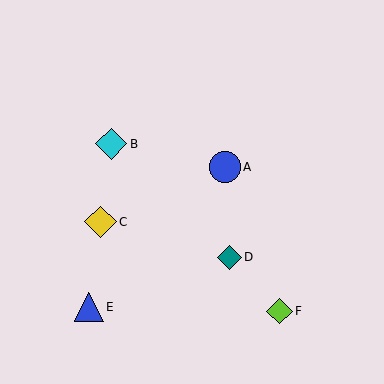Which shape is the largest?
The yellow diamond (labeled C) is the largest.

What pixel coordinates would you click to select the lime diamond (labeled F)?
Click at (279, 311) to select the lime diamond F.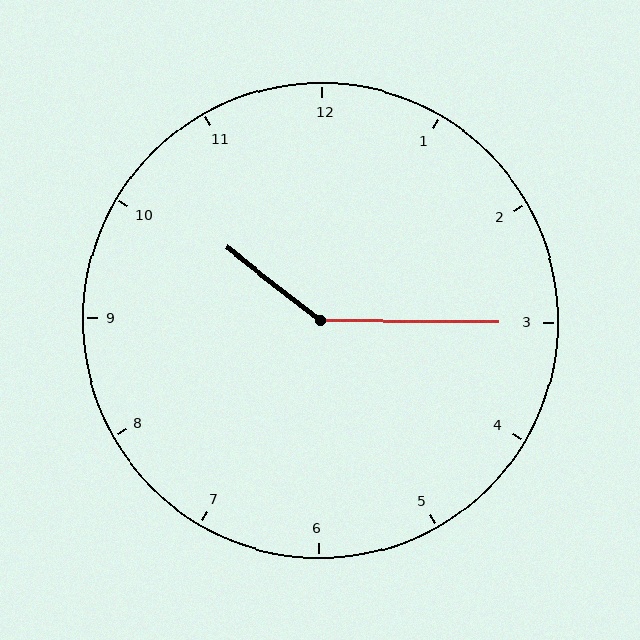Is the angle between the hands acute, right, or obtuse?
It is obtuse.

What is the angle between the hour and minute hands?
Approximately 142 degrees.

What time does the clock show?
10:15.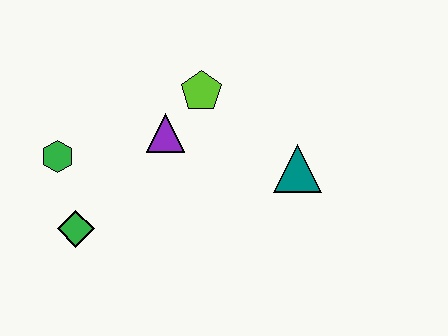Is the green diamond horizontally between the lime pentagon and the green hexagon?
Yes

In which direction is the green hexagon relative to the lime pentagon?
The green hexagon is to the left of the lime pentagon.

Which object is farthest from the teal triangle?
The green hexagon is farthest from the teal triangle.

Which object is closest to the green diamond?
The green hexagon is closest to the green diamond.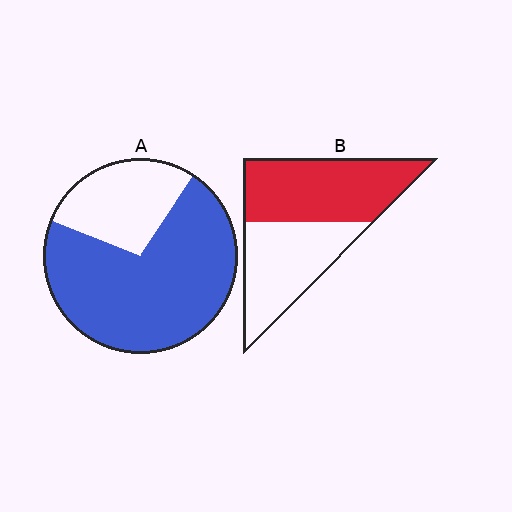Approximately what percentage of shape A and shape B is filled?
A is approximately 70% and B is approximately 55%.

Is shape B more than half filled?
Yes.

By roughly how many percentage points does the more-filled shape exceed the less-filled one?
By roughly 15 percentage points (A over B).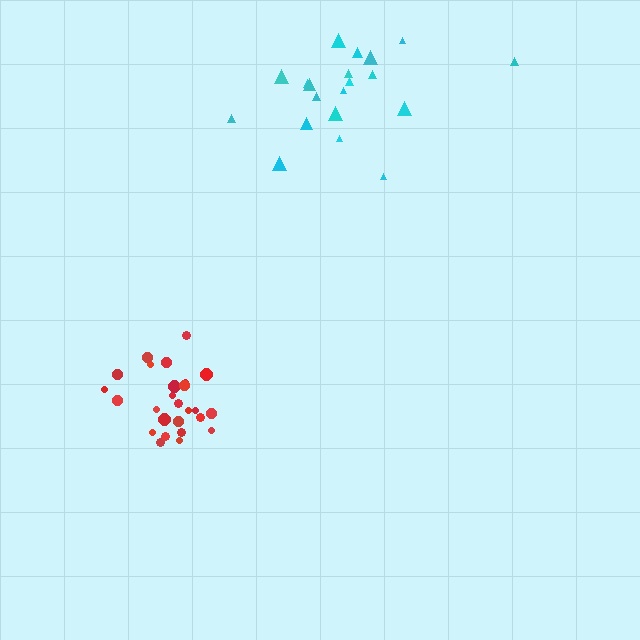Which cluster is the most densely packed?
Red.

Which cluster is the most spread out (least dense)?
Cyan.